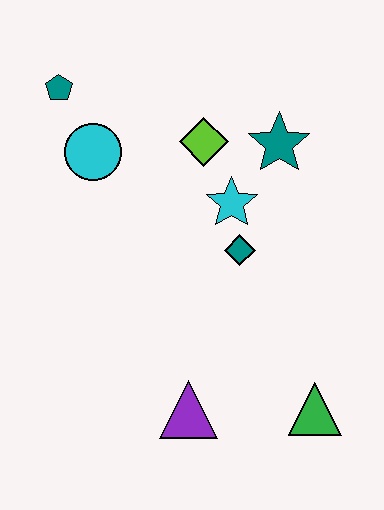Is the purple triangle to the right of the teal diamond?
No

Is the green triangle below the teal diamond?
Yes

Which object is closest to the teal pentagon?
The cyan circle is closest to the teal pentagon.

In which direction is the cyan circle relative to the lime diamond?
The cyan circle is to the left of the lime diamond.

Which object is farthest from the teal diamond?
The teal pentagon is farthest from the teal diamond.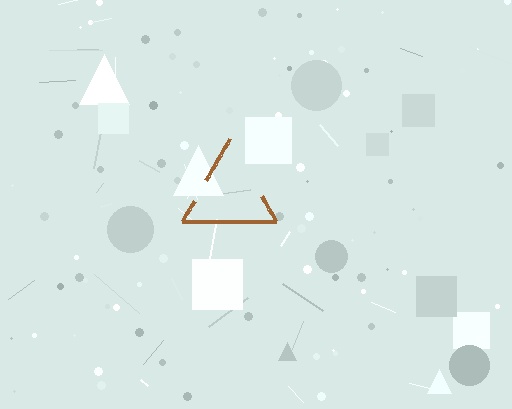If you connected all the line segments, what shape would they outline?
They would outline a triangle.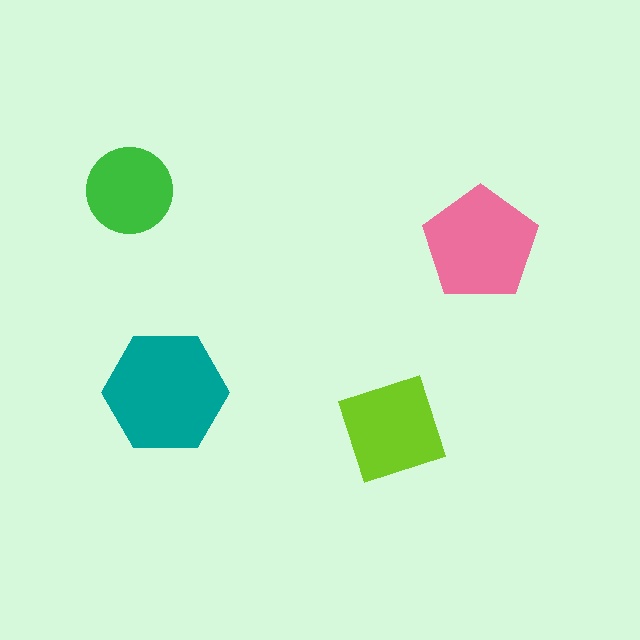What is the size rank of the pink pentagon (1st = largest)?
2nd.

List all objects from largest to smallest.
The teal hexagon, the pink pentagon, the lime diamond, the green circle.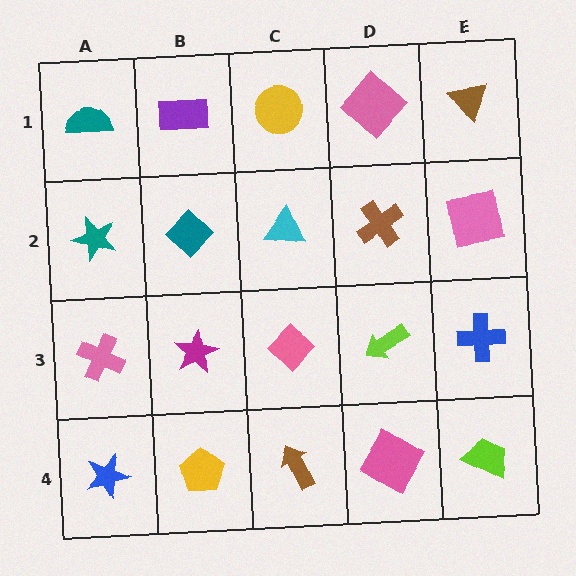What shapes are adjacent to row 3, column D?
A brown cross (row 2, column D), a pink diamond (row 4, column D), a pink diamond (row 3, column C), a blue cross (row 3, column E).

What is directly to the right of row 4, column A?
A yellow pentagon.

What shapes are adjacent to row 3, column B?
A teal diamond (row 2, column B), a yellow pentagon (row 4, column B), a pink cross (row 3, column A), a pink diamond (row 3, column C).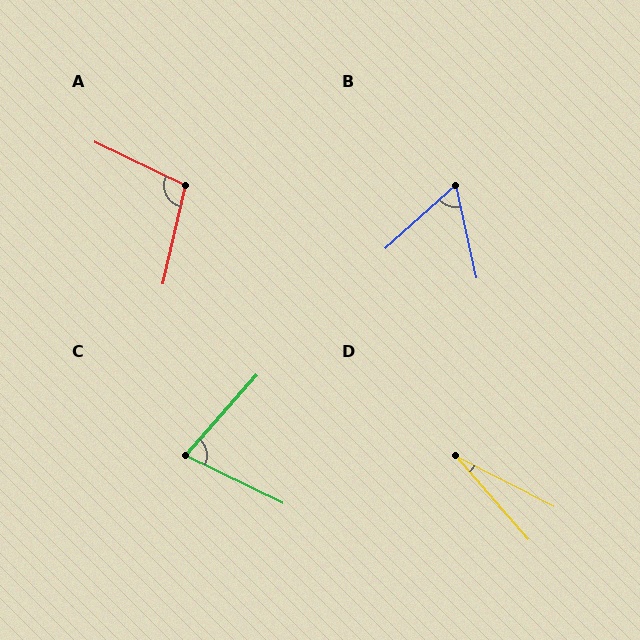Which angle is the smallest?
D, at approximately 22 degrees.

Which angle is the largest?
A, at approximately 103 degrees.